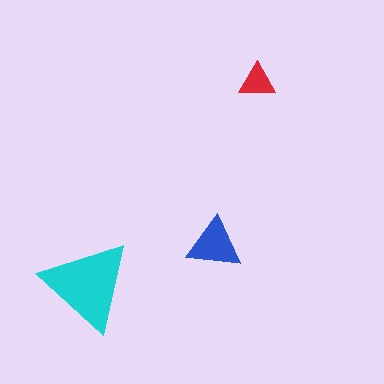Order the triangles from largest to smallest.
the cyan one, the blue one, the red one.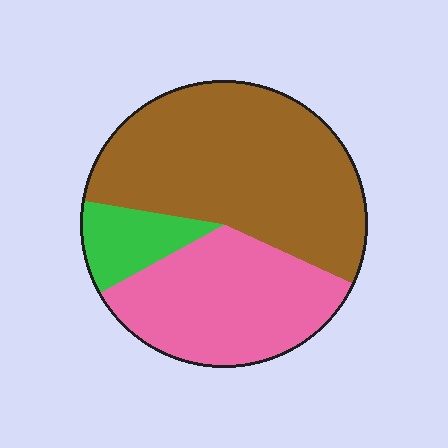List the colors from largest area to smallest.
From largest to smallest: brown, pink, green.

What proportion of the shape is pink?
Pink takes up about one third (1/3) of the shape.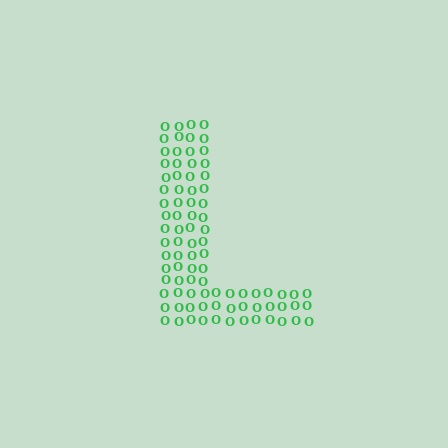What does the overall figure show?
The overall figure shows the letter L.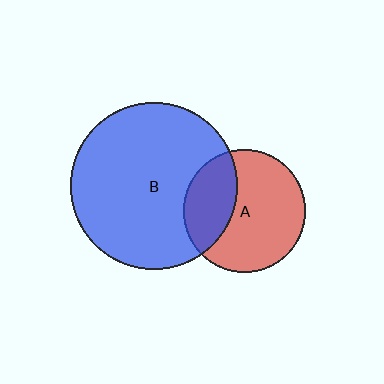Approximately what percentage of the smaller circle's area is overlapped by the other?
Approximately 30%.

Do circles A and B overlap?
Yes.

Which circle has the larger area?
Circle B (blue).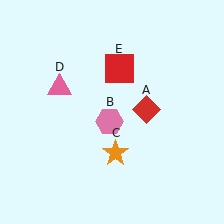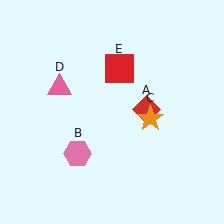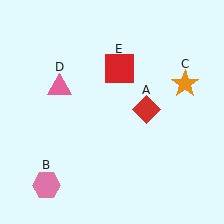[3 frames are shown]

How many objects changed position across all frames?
2 objects changed position: pink hexagon (object B), orange star (object C).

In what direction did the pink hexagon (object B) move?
The pink hexagon (object B) moved down and to the left.